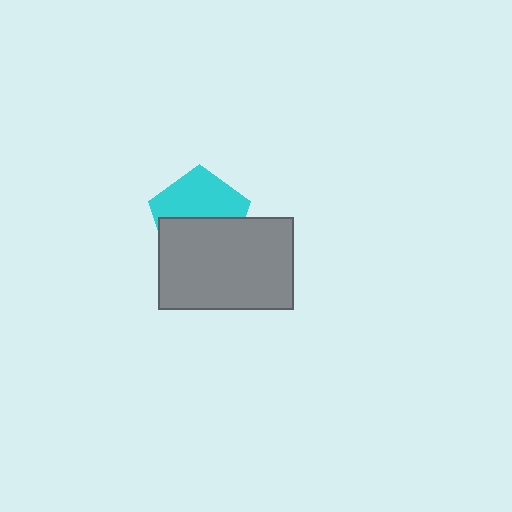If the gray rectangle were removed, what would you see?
You would see the complete cyan pentagon.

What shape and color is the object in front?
The object in front is a gray rectangle.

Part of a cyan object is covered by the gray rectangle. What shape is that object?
It is a pentagon.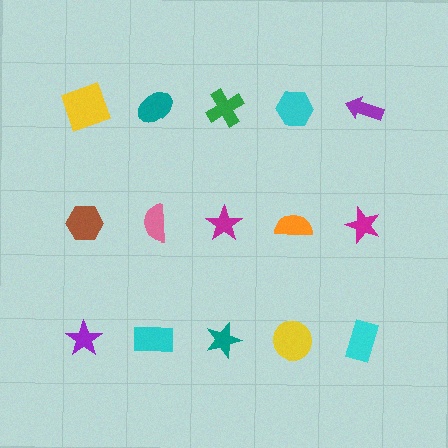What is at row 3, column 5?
A cyan rectangle.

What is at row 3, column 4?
A yellow circle.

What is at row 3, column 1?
A purple star.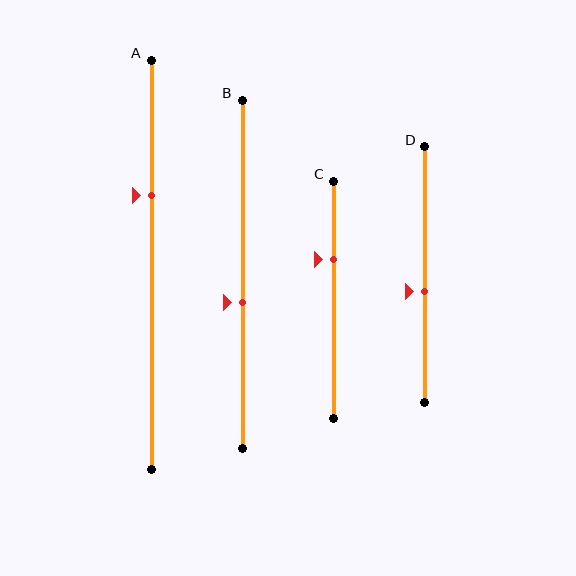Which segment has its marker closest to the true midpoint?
Segment D has its marker closest to the true midpoint.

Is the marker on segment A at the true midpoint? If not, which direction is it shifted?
No, the marker on segment A is shifted upward by about 17% of the segment length.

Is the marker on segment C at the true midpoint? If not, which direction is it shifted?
No, the marker on segment C is shifted upward by about 17% of the segment length.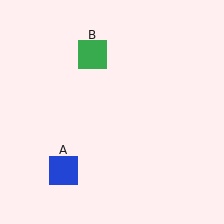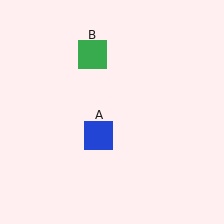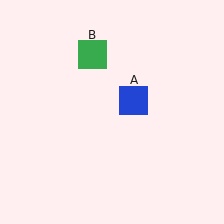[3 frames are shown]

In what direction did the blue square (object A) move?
The blue square (object A) moved up and to the right.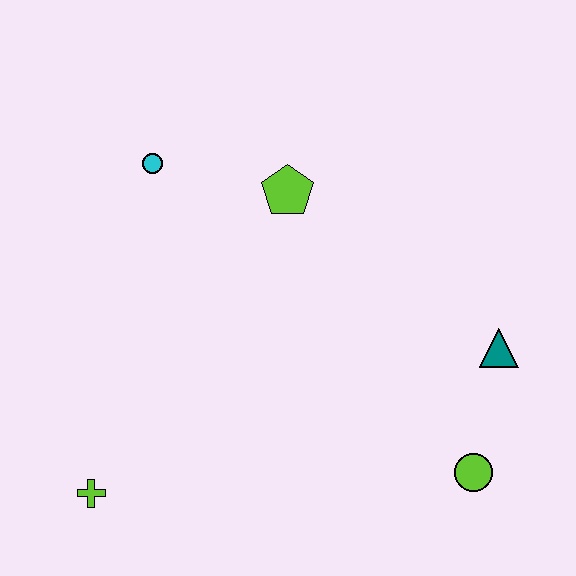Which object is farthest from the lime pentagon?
The lime cross is farthest from the lime pentagon.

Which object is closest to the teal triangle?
The lime circle is closest to the teal triangle.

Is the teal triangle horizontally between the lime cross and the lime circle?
No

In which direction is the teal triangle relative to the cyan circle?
The teal triangle is to the right of the cyan circle.